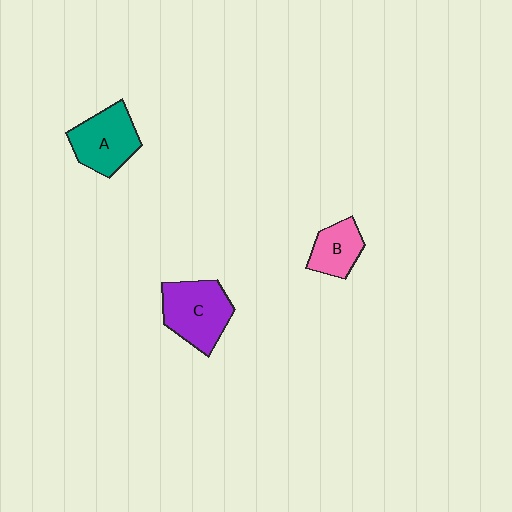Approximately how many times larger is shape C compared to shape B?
Approximately 1.7 times.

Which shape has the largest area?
Shape C (purple).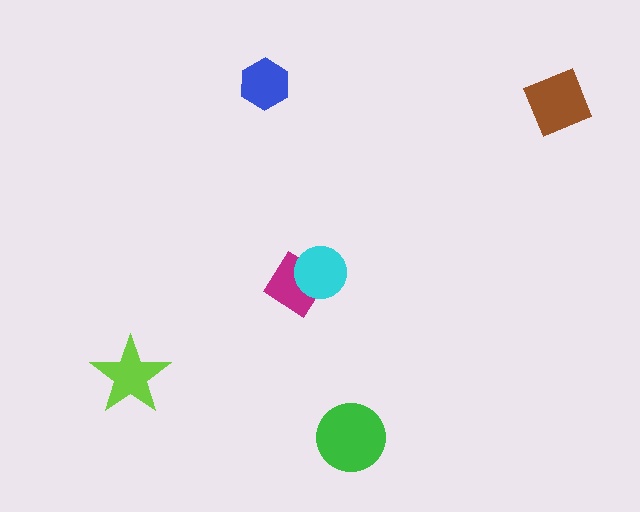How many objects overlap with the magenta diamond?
1 object overlaps with the magenta diamond.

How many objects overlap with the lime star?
0 objects overlap with the lime star.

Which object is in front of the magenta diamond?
The cyan circle is in front of the magenta diamond.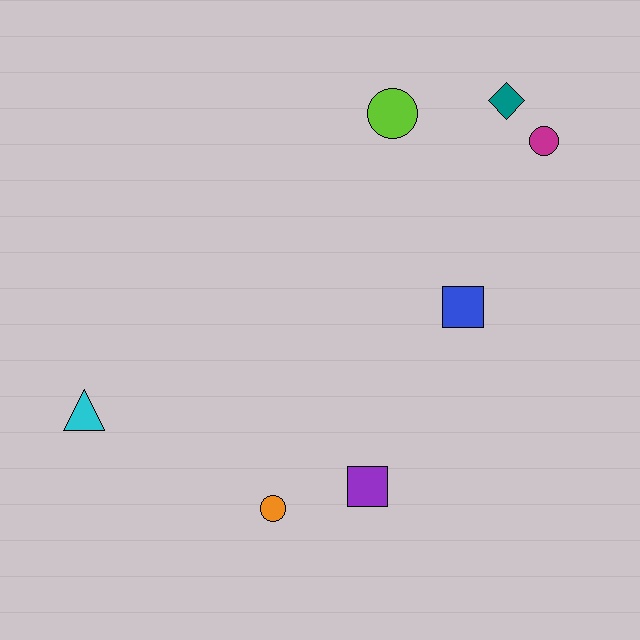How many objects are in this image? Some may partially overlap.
There are 7 objects.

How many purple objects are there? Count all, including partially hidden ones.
There is 1 purple object.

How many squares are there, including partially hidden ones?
There are 2 squares.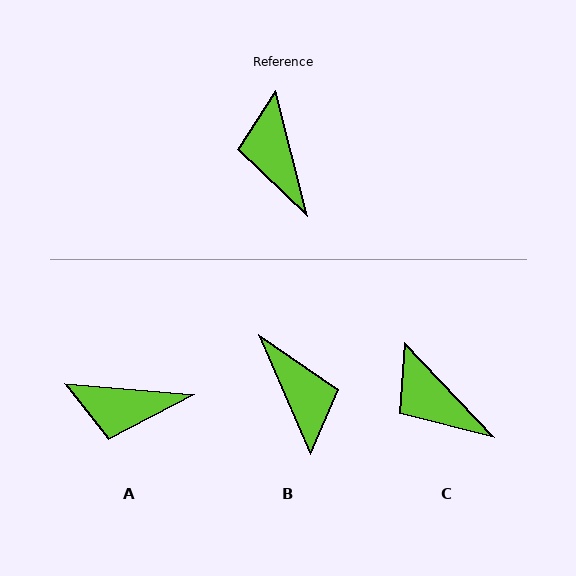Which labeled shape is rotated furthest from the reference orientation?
B, about 171 degrees away.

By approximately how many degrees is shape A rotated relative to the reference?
Approximately 71 degrees counter-clockwise.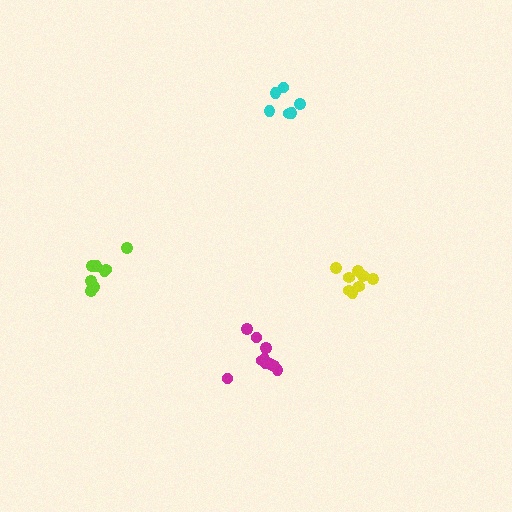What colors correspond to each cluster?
The clusters are colored: yellow, lime, cyan, magenta.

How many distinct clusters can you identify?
There are 4 distinct clusters.